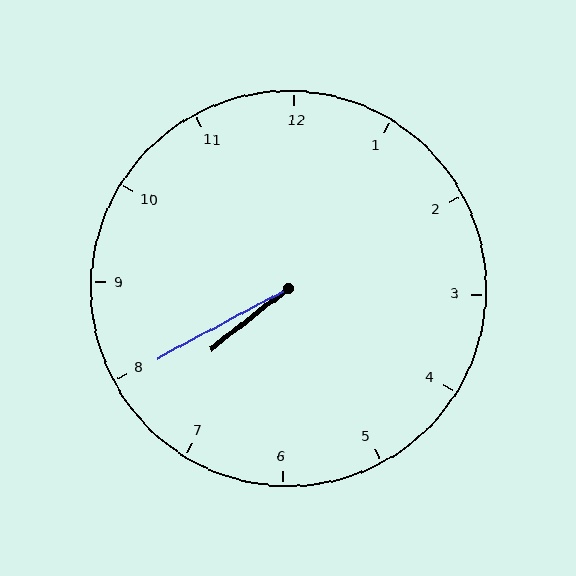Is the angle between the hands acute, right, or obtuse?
It is acute.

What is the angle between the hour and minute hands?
Approximately 10 degrees.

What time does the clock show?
7:40.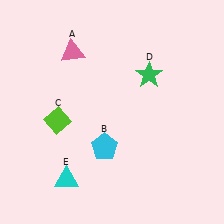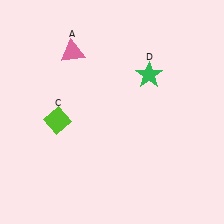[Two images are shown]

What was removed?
The cyan triangle (E), the cyan pentagon (B) were removed in Image 2.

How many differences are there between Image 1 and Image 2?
There are 2 differences between the two images.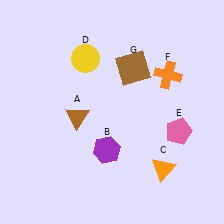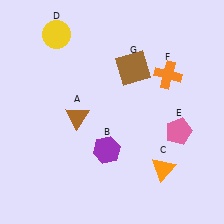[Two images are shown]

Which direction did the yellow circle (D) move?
The yellow circle (D) moved left.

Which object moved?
The yellow circle (D) moved left.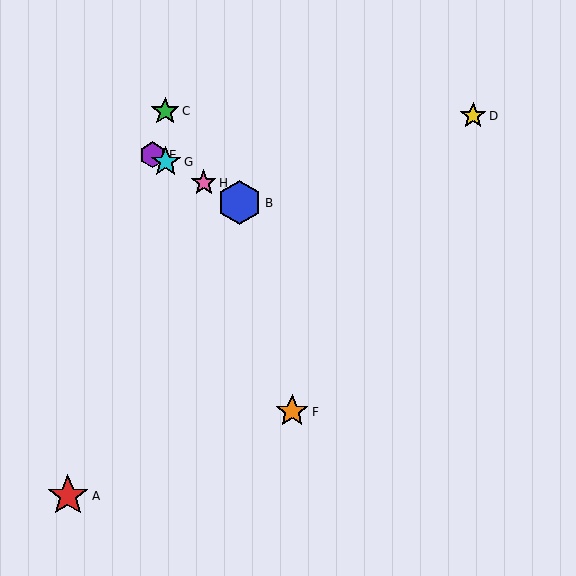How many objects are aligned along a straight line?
4 objects (B, E, G, H) are aligned along a straight line.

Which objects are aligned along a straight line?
Objects B, E, G, H are aligned along a straight line.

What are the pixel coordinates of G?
Object G is at (166, 162).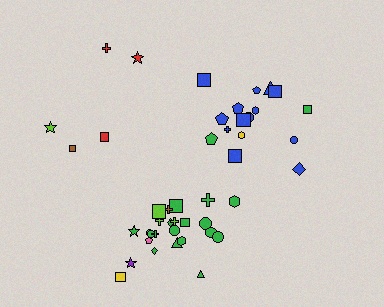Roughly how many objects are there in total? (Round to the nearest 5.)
Roughly 45 objects in total.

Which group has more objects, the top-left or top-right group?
The top-right group.